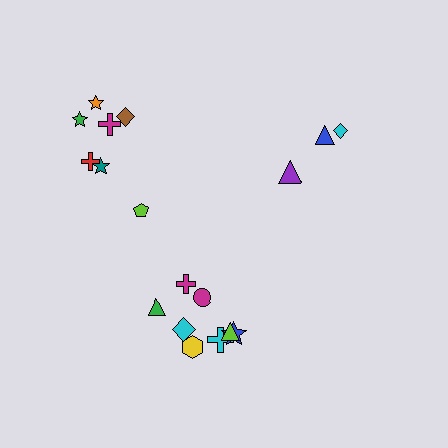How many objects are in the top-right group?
There are 3 objects.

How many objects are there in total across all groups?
There are 18 objects.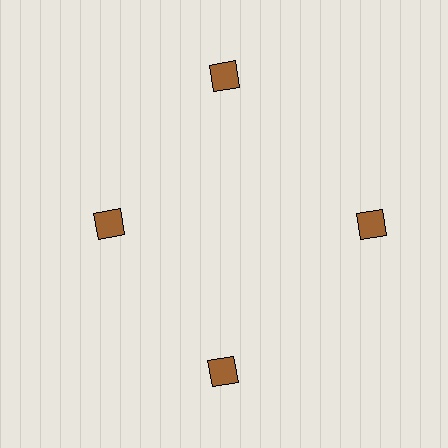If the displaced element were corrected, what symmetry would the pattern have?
It would have 4-fold rotational symmetry — the pattern would map onto itself every 90 degrees.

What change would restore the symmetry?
The symmetry would be restored by moving it outward, back onto the ring so that all 4 squares sit at equal angles and equal distance from the center.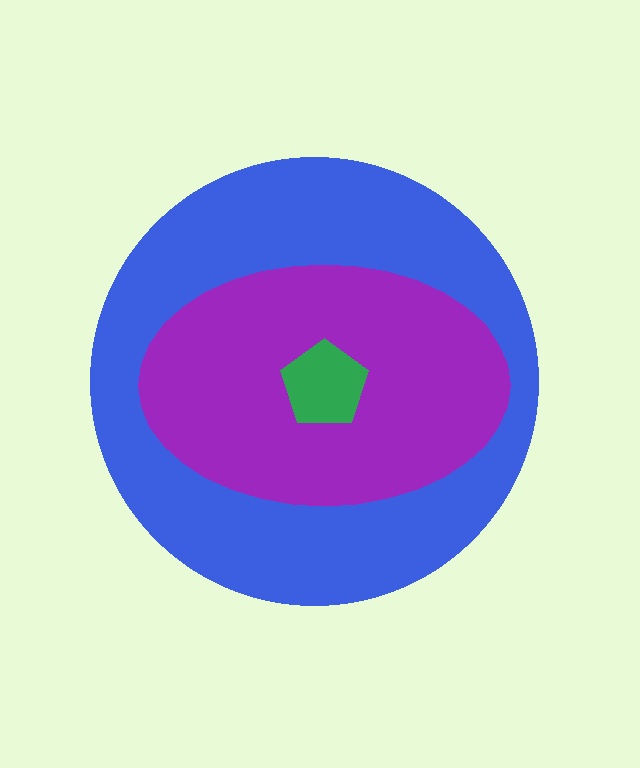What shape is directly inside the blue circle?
The purple ellipse.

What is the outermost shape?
The blue circle.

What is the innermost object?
The green pentagon.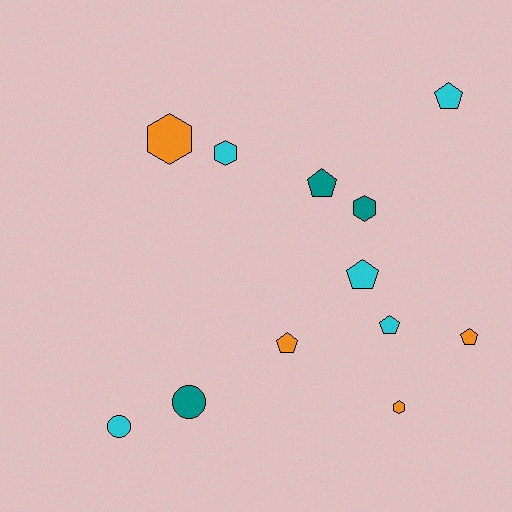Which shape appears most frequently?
Pentagon, with 6 objects.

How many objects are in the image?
There are 12 objects.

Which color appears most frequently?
Cyan, with 5 objects.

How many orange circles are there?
There are no orange circles.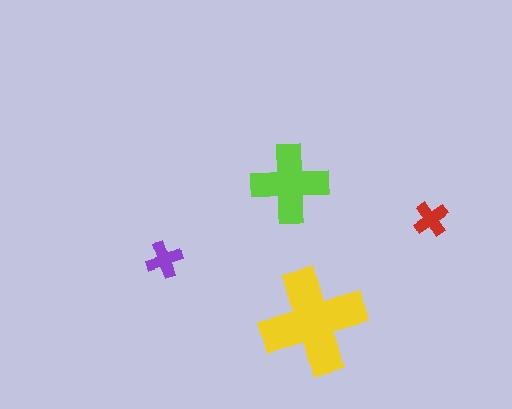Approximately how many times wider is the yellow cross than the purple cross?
About 3 times wider.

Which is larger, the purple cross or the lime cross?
The lime one.